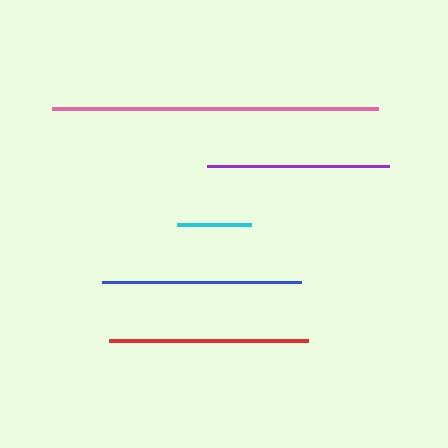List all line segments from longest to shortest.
From longest to shortest: pink, red, blue, purple, cyan.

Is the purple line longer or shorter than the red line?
The red line is longer than the purple line.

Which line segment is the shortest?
The cyan line is the shortest at approximately 73 pixels.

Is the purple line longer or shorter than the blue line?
The blue line is longer than the purple line.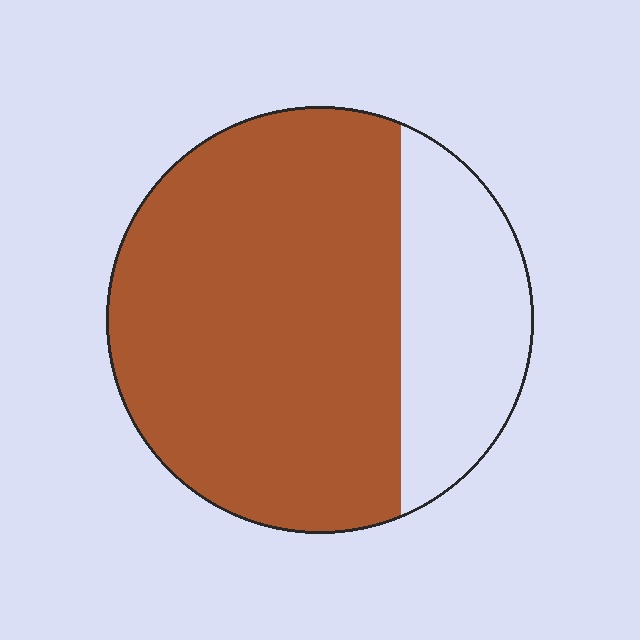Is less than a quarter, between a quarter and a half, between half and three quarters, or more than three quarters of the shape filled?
Between half and three quarters.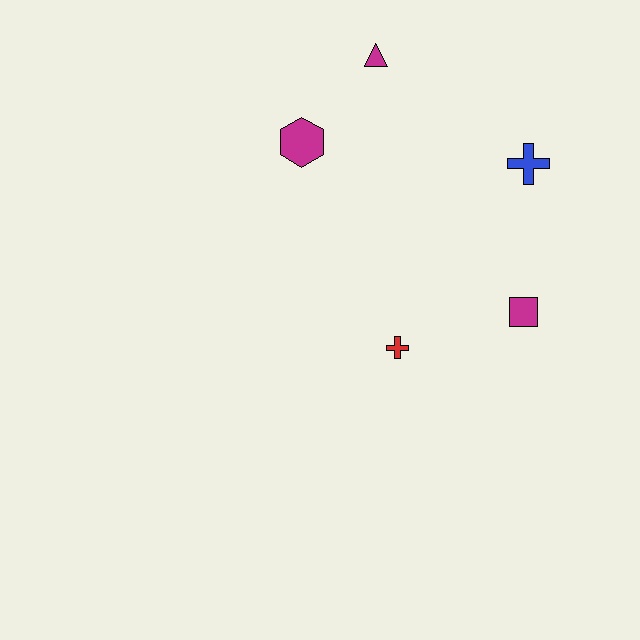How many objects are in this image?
There are 5 objects.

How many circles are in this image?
There are no circles.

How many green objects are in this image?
There are no green objects.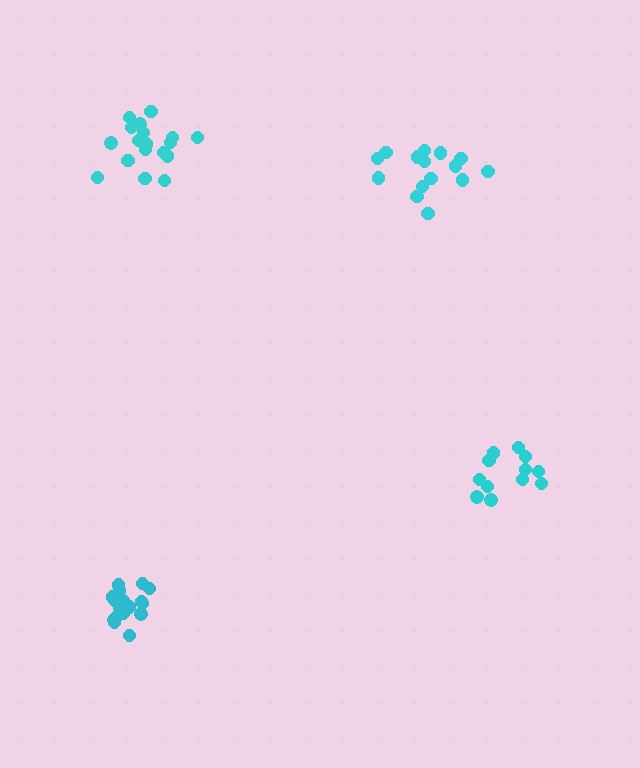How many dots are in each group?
Group 1: 15 dots, Group 2: 12 dots, Group 3: 18 dots, Group 4: 17 dots (62 total).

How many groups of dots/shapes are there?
There are 4 groups.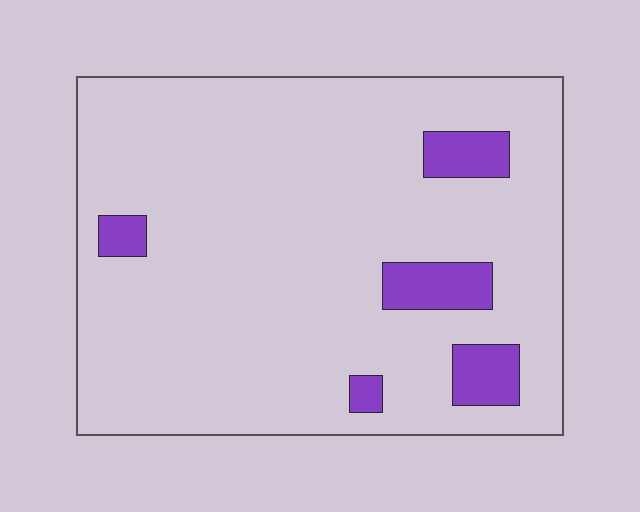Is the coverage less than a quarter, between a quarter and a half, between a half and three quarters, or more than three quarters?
Less than a quarter.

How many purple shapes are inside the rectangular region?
5.